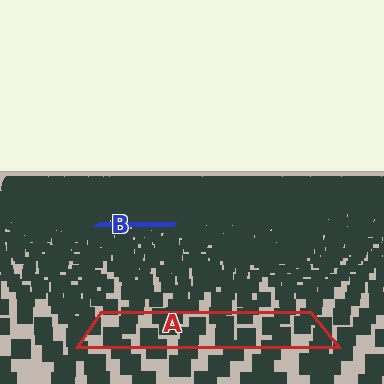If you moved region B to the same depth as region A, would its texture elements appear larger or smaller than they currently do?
They would appear larger. At a closer depth, the same texture elements are projected at a bigger on-screen size.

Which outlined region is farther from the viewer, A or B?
Region B is farther from the viewer — the texture elements inside it appear smaller and more densely packed.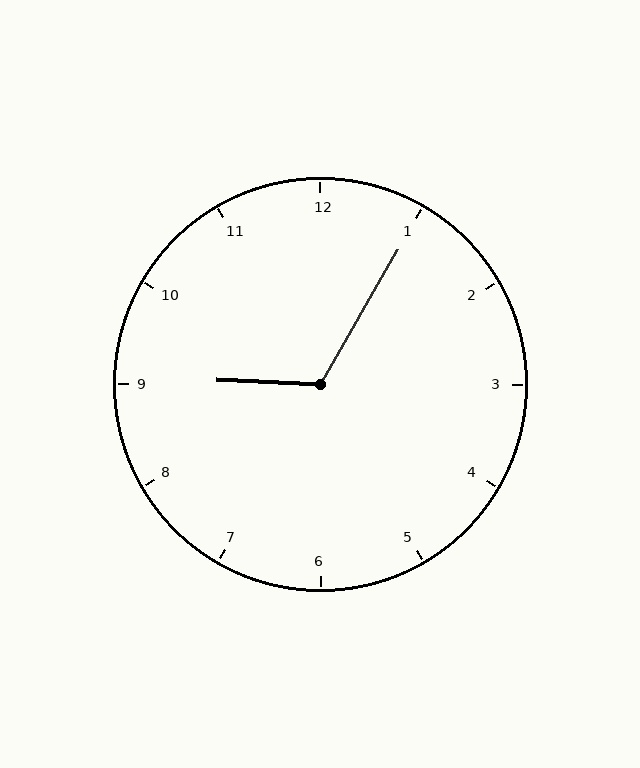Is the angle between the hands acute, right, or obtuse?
It is obtuse.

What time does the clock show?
9:05.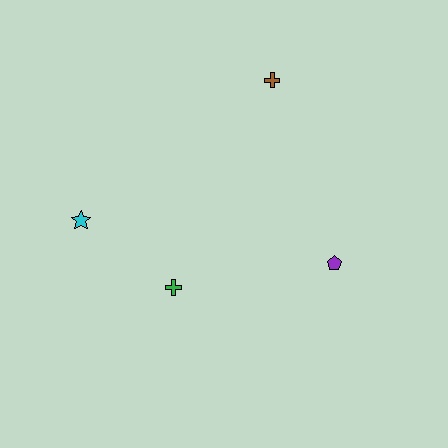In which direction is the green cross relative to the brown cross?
The green cross is below the brown cross.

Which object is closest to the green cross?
The cyan star is closest to the green cross.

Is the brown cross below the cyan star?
No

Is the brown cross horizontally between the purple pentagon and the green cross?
Yes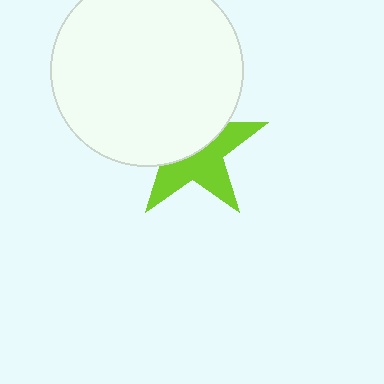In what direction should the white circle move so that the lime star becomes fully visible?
The white circle should move up. That is the shortest direction to clear the overlap and leave the lime star fully visible.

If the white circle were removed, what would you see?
You would see the complete lime star.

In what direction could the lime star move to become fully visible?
The lime star could move down. That would shift it out from behind the white circle entirely.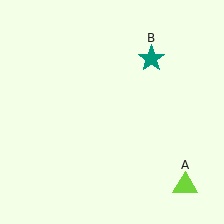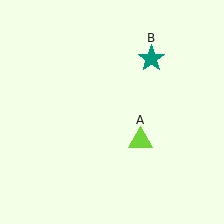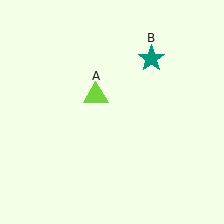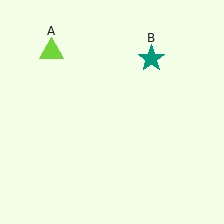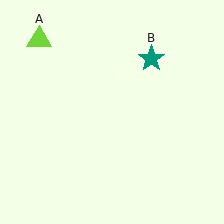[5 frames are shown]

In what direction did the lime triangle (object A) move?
The lime triangle (object A) moved up and to the left.